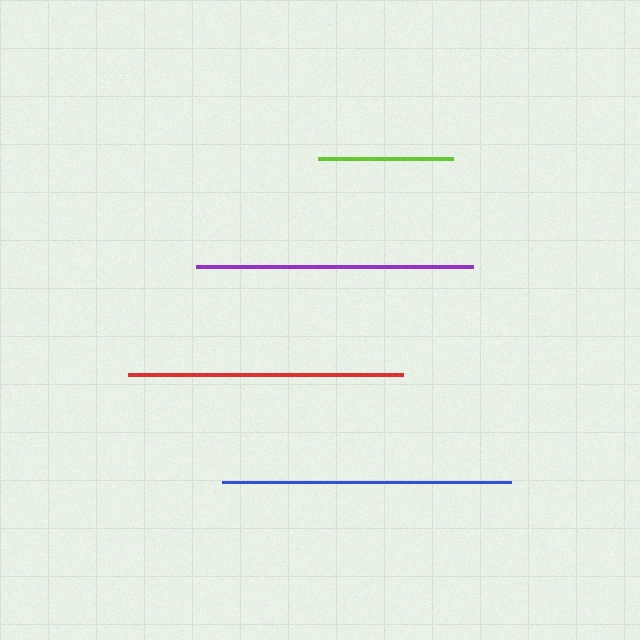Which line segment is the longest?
The blue line is the longest at approximately 289 pixels.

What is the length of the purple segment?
The purple segment is approximately 278 pixels long.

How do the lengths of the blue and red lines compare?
The blue and red lines are approximately the same length.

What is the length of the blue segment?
The blue segment is approximately 289 pixels long.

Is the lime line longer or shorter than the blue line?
The blue line is longer than the lime line.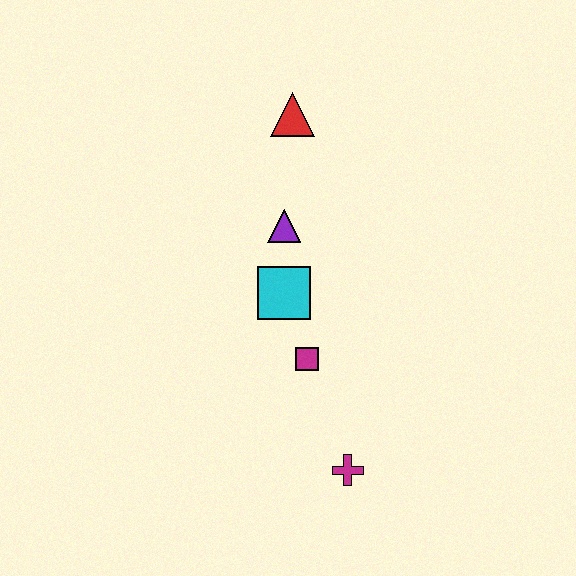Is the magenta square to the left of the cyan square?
No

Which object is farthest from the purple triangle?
The magenta cross is farthest from the purple triangle.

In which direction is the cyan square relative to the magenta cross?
The cyan square is above the magenta cross.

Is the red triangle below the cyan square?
No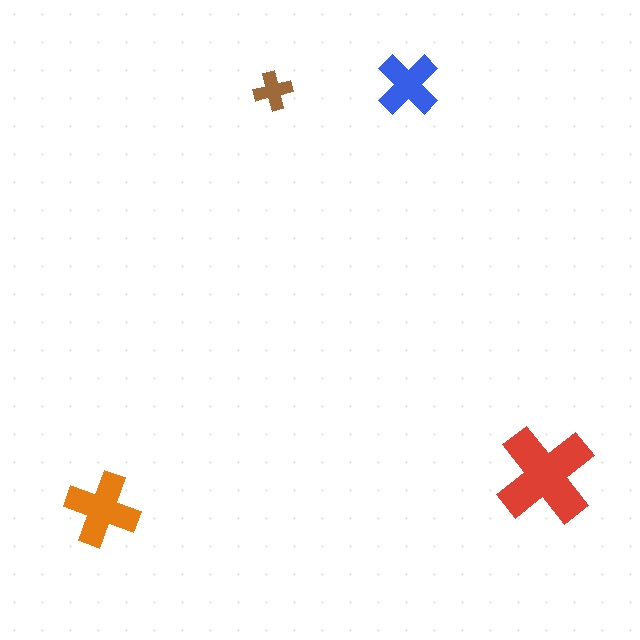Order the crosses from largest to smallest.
the red one, the orange one, the blue one, the brown one.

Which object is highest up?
The blue cross is topmost.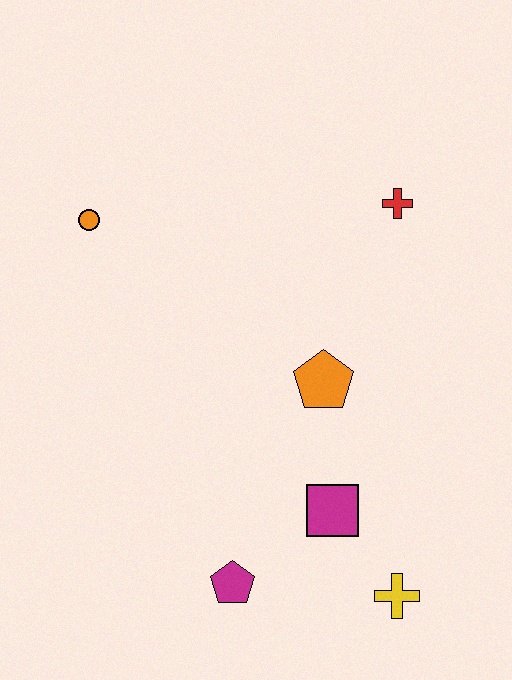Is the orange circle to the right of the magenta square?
No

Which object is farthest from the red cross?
The magenta pentagon is farthest from the red cross.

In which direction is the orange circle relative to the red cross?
The orange circle is to the left of the red cross.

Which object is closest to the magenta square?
The yellow cross is closest to the magenta square.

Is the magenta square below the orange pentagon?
Yes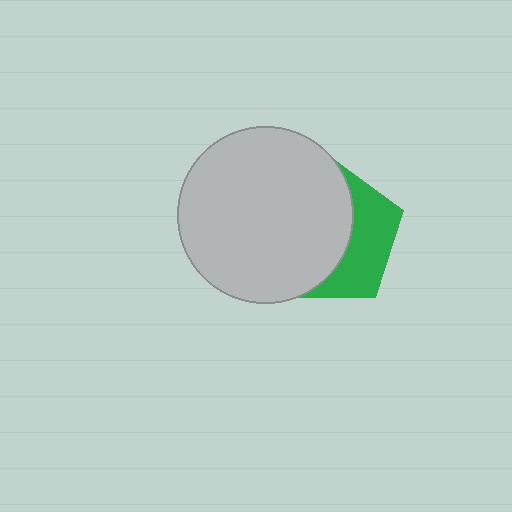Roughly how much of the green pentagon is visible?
A small part of it is visible (roughly 37%).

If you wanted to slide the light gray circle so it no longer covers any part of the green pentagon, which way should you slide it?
Slide it left — that is the most direct way to separate the two shapes.